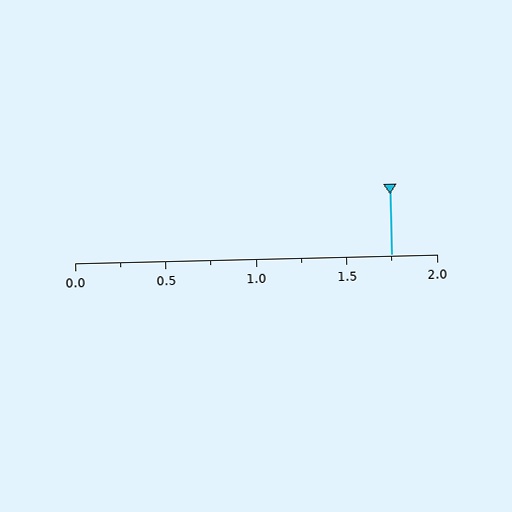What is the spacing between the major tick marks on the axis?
The major ticks are spaced 0.5 apart.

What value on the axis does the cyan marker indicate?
The marker indicates approximately 1.75.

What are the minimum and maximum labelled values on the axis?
The axis runs from 0.0 to 2.0.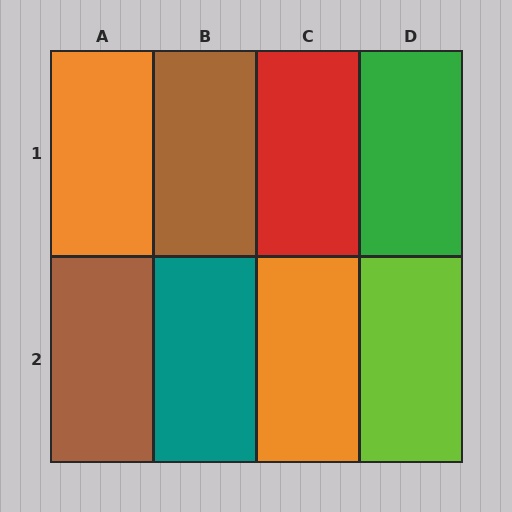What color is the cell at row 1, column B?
Brown.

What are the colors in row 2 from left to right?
Brown, teal, orange, lime.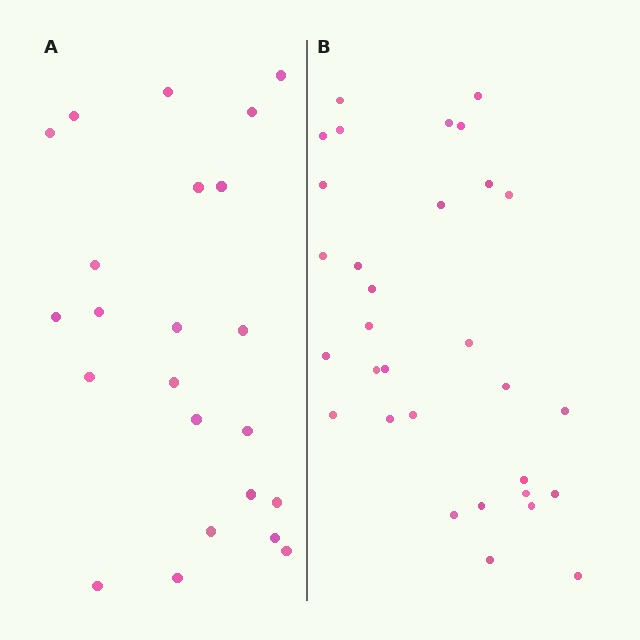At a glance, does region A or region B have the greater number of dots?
Region B (the right region) has more dots.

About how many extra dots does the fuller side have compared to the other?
Region B has roughly 8 or so more dots than region A.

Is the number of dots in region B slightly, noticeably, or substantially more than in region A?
Region B has noticeably more, but not dramatically so. The ratio is roughly 1.3 to 1.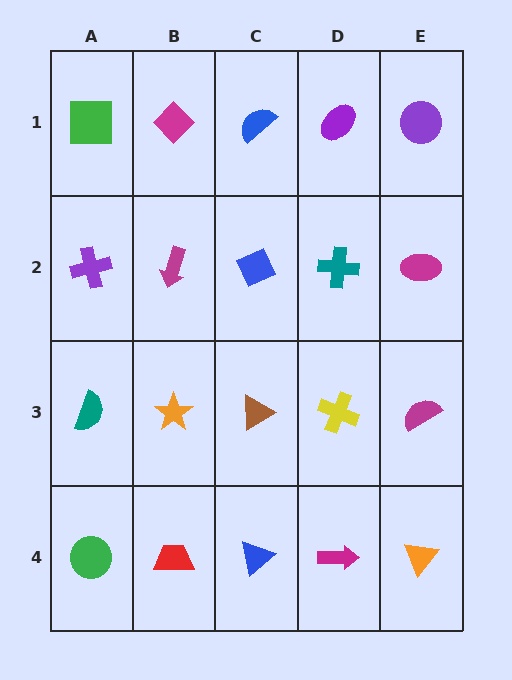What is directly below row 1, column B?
A magenta arrow.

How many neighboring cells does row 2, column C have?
4.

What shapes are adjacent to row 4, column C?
A brown triangle (row 3, column C), a red trapezoid (row 4, column B), a magenta arrow (row 4, column D).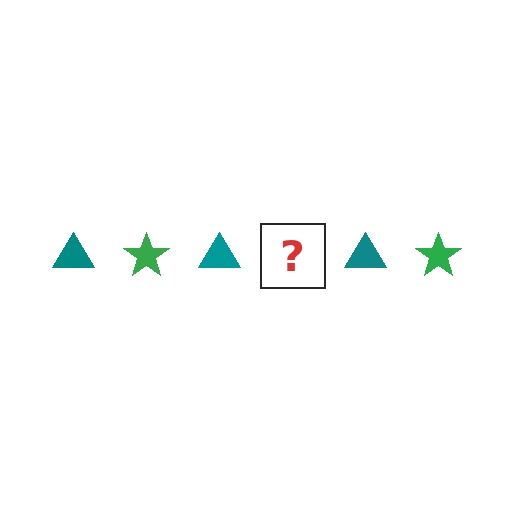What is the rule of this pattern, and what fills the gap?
The rule is that the pattern alternates between teal triangle and green star. The gap should be filled with a green star.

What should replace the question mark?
The question mark should be replaced with a green star.